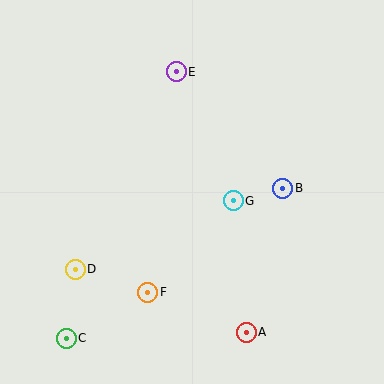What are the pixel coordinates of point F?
Point F is at (148, 292).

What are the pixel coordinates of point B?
Point B is at (283, 188).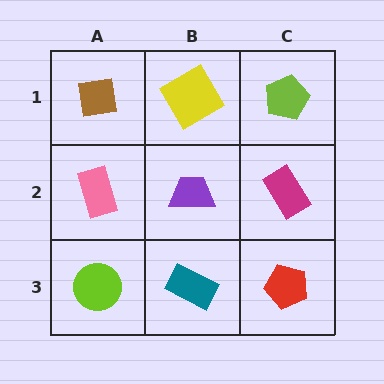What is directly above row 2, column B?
A yellow diamond.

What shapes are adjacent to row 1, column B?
A purple trapezoid (row 2, column B), a brown square (row 1, column A), a lime pentagon (row 1, column C).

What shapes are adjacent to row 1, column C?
A magenta rectangle (row 2, column C), a yellow diamond (row 1, column B).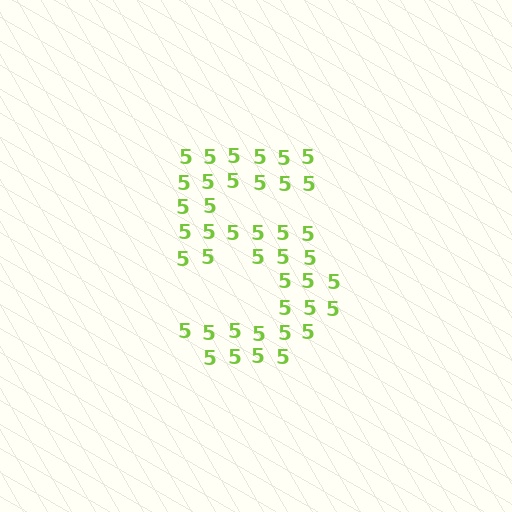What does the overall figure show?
The overall figure shows the digit 5.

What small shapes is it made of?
It is made of small digit 5's.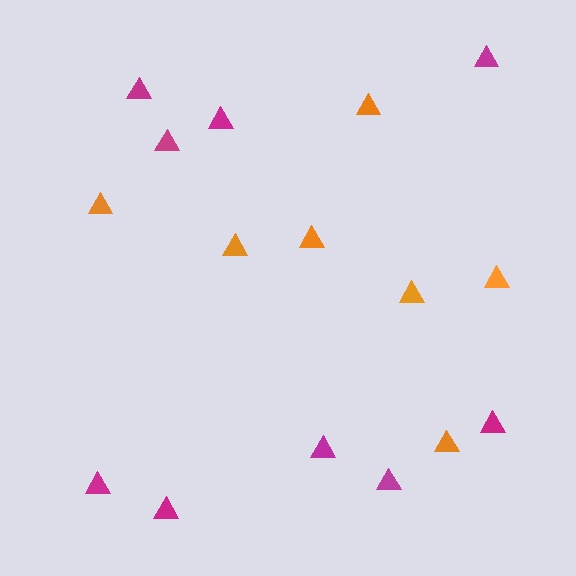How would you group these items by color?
There are 2 groups: one group of orange triangles (7) and one group of magenta triangles (9).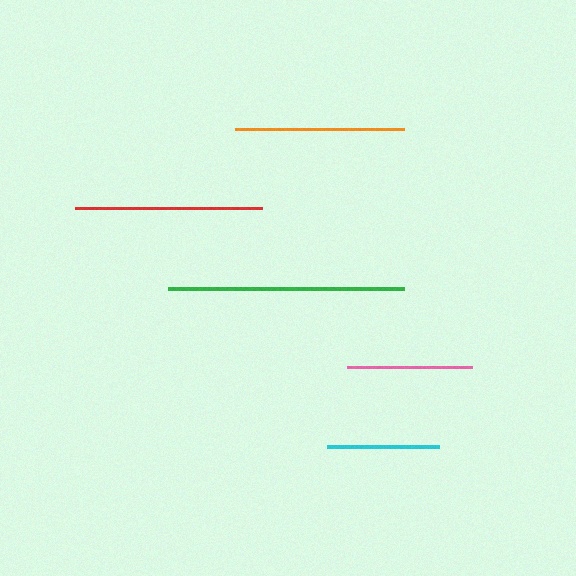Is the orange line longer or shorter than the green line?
The green line is longer than the orange line.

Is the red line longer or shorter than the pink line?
The red line is longer than the pink line.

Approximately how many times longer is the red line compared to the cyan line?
The red line is approximately 1.7 times the length of the cyan line.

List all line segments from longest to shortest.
From longest to shortest: green, red, orange, pink, cyan.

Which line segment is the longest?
The green line is the longest at approximately 236 pixels.